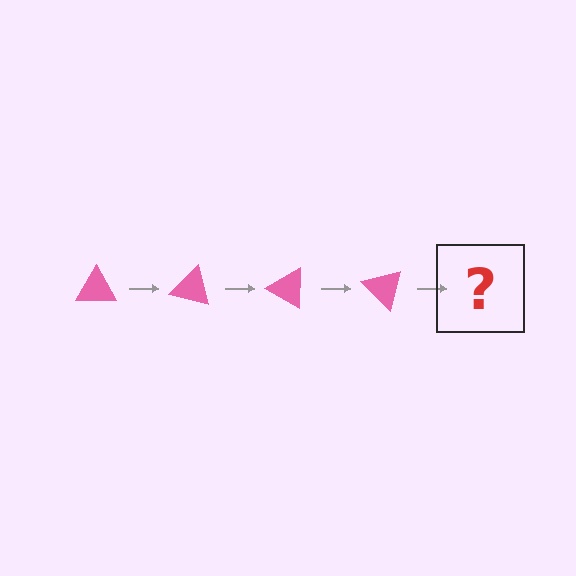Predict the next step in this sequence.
The next step is a pink triangle rotated 60 degrees.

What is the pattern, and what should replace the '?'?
The pattern is that the triangle rotates 15 degrees each step. The '?' should be a pink triangle rotated 60 degrees.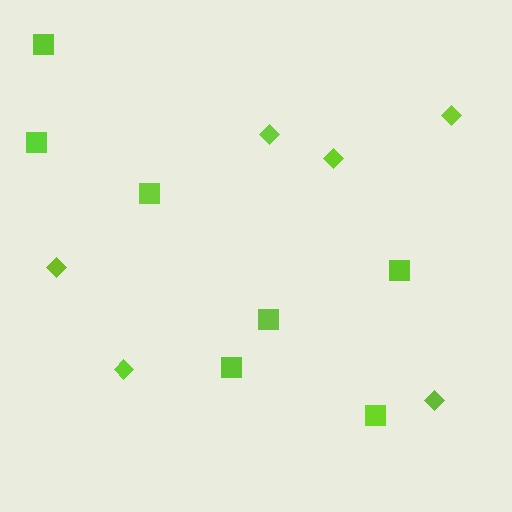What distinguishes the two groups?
There are 2 groups: one group of squares (7) and one group of diamonds (6).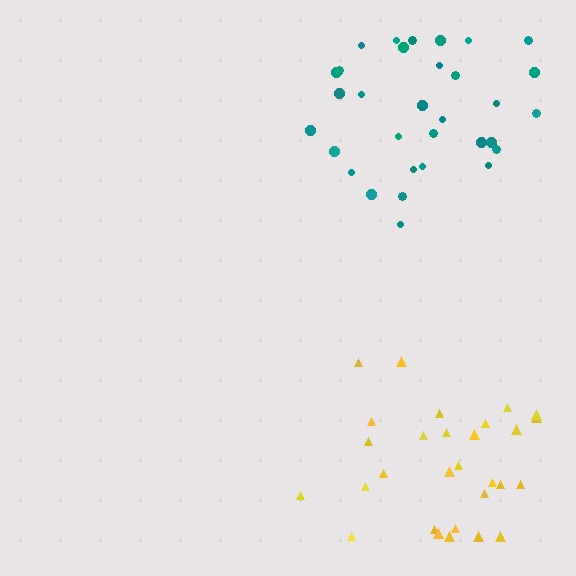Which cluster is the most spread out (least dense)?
Yellow.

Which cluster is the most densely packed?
Teal.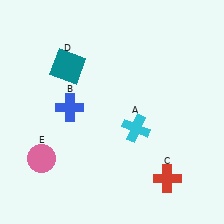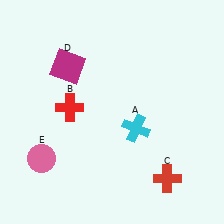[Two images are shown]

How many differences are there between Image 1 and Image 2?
There are 2 differences between the two images.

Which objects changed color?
B changed from blue to red. D changed from teal to magenta.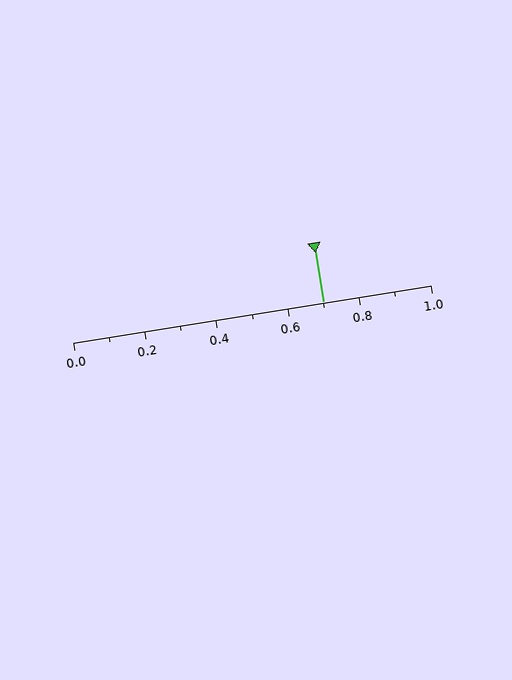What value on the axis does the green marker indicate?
The marker indicates approximately 0.7.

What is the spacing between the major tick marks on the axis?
The major ticks are spaced 0.2 apart.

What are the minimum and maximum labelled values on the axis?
The axis runs from 0.0 to 1.0.